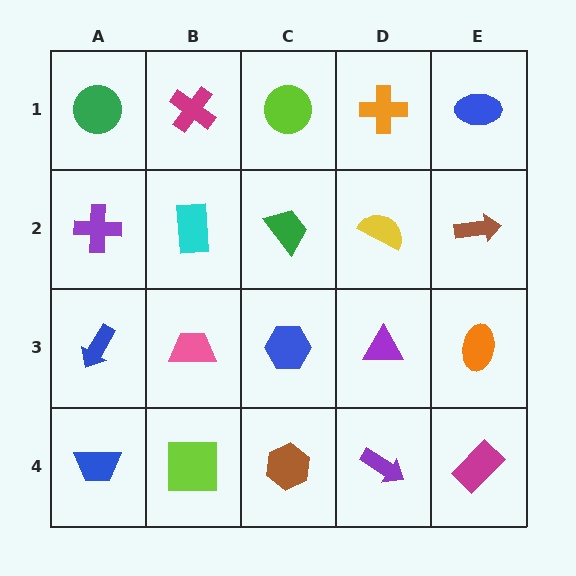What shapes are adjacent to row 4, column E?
An orange ellipse (row 3, column E), a purple arrow (row 4, column D).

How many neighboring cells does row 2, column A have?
3.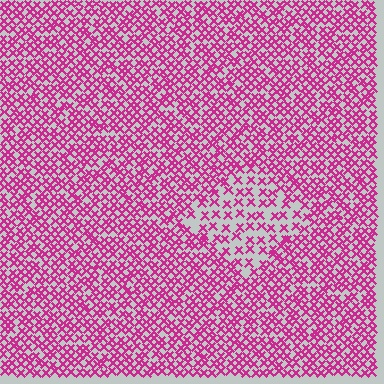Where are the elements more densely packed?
The elements are more densely packed outside the diamond boundary.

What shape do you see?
I see a diamond.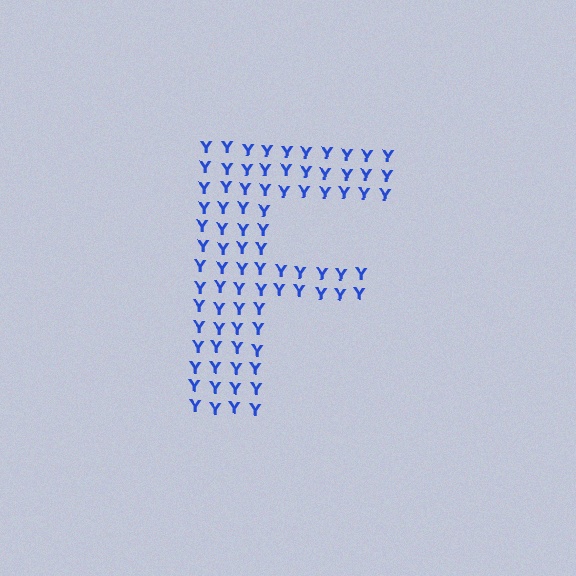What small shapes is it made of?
It is made of small letter Y's.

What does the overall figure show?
The overall figure shows the letter F.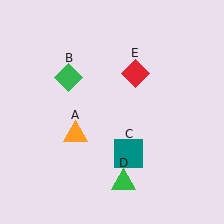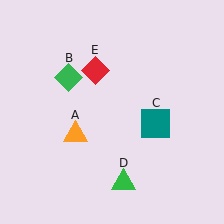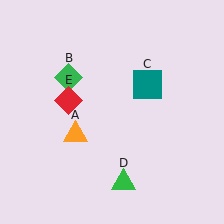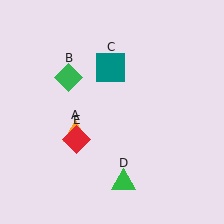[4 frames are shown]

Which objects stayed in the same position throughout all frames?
Orange triangle (object A) and green diamond (object B) and green triangle (object D) remained stationary.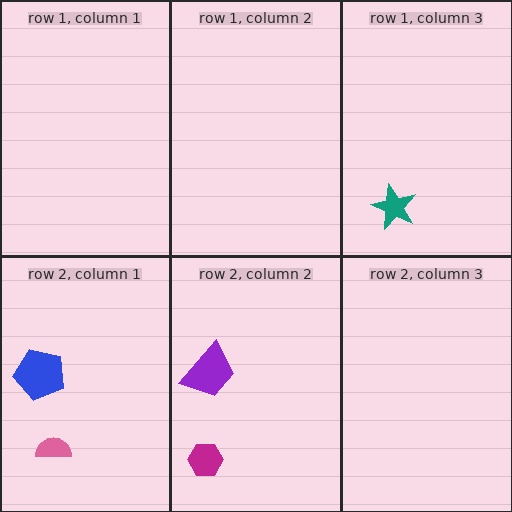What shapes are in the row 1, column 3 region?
The teal star.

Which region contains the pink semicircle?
The row 2, column 1 region.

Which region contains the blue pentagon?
The row 2, column 1 region.